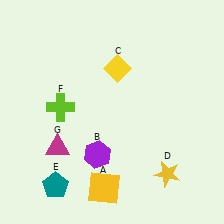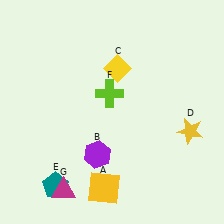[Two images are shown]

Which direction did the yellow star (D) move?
The yellow star (D) moved up.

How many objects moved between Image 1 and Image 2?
3 objects moved between the two images.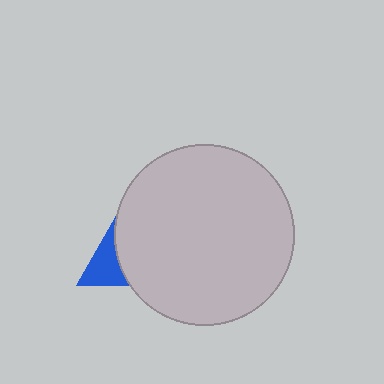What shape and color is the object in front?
The object in front is a light gray circle.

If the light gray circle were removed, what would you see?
You would see the complete blue triangle.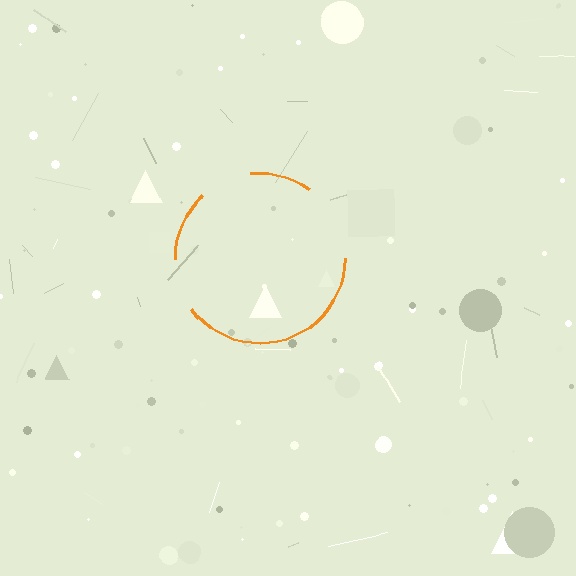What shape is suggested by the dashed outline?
The dashed outline suggests a circle.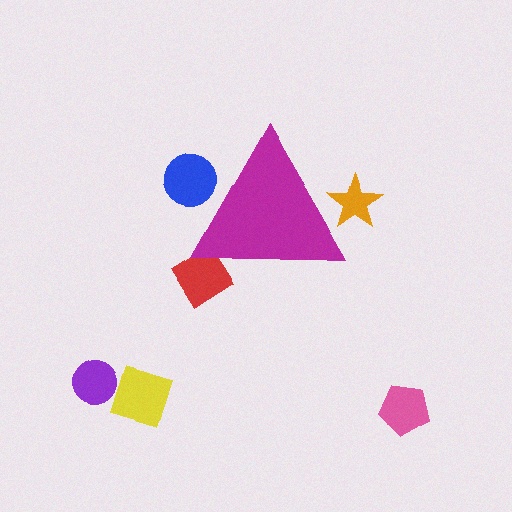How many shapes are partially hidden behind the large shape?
3 shapes are partially hidden.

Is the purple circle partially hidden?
No, the purple circle is fully visible.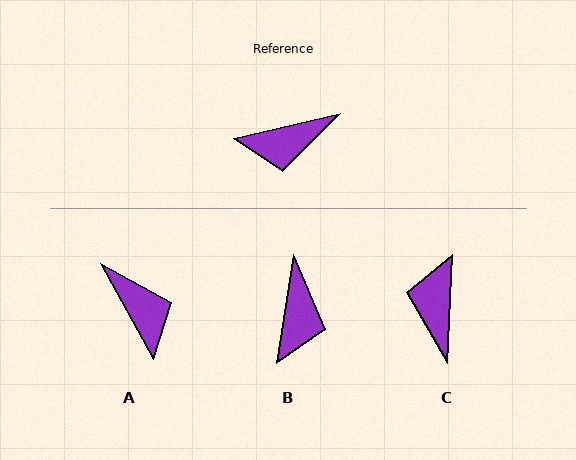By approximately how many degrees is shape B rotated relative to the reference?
Approximately 68 degrees counter-clockwise.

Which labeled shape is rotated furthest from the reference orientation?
A, about 106 degrees away.